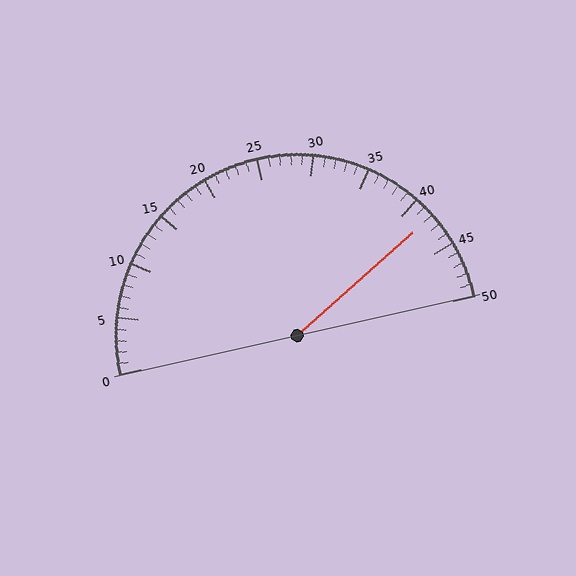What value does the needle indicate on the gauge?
The needle indicates approximately 42.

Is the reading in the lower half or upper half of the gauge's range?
The reading is in the upper half of the range (0 to 50).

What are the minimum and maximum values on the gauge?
The gauge ranges from 0 to 50.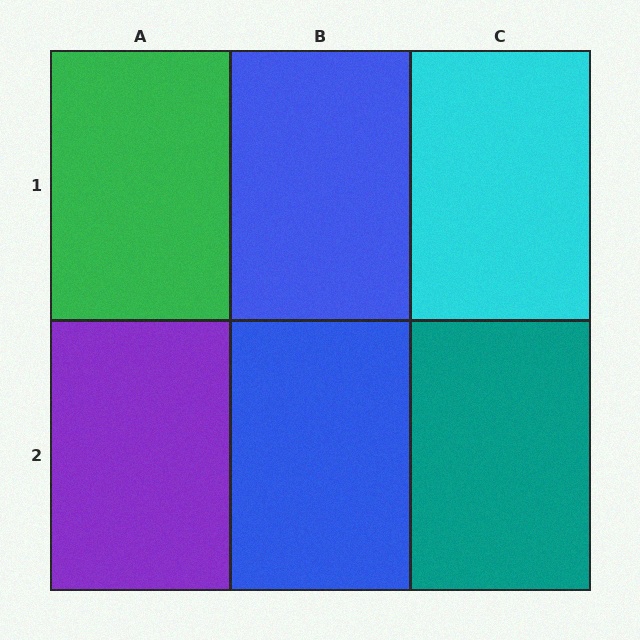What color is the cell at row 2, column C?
Teal.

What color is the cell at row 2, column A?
Purple.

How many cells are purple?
1 cell is purple.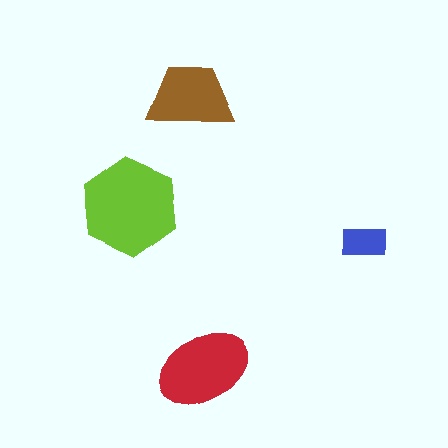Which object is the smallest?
The blue rectangle.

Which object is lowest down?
The red ellipse is bottommost.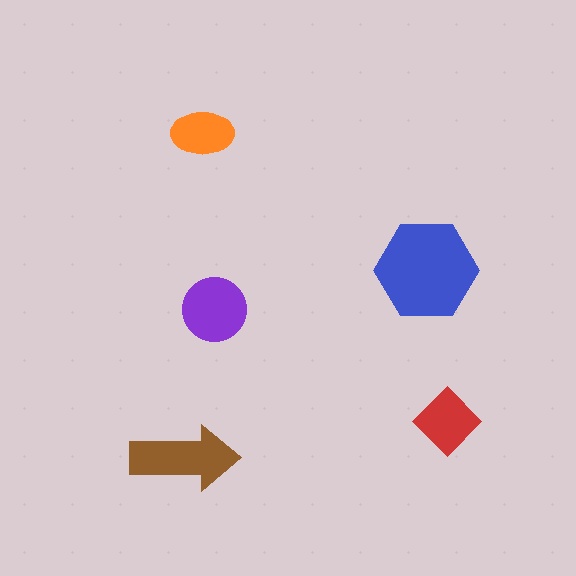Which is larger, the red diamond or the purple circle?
The purple circle.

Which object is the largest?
The blue hexagon.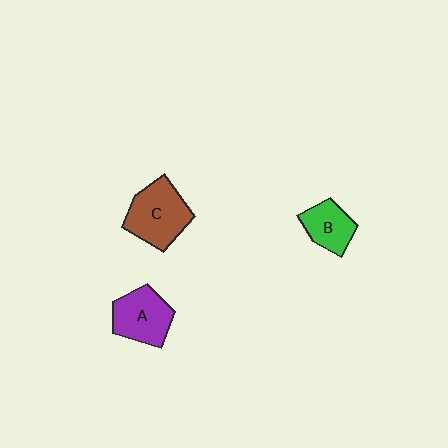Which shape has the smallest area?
Shape B (green).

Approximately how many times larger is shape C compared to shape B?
Approximately 1.6 times.